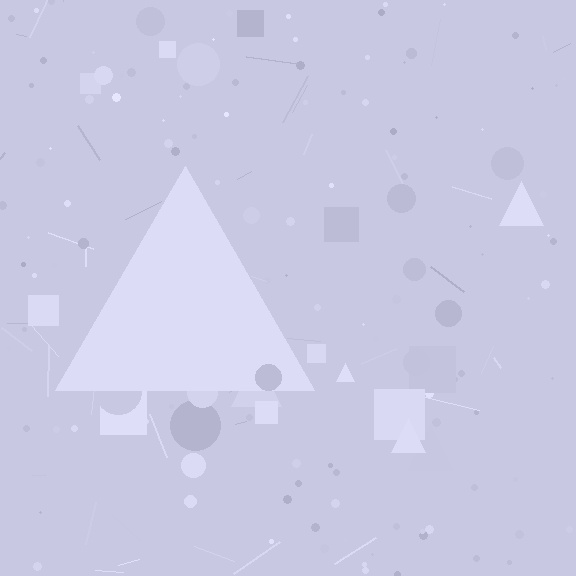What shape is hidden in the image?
A triangle is hidden in the image.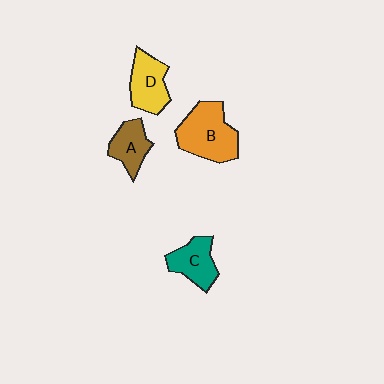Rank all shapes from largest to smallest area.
From largest to smallest: B (orange), D (yellow), C (teal), A (brown).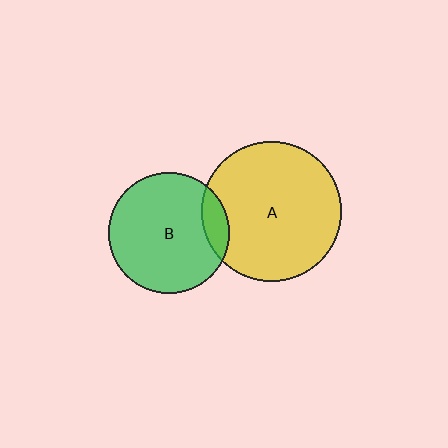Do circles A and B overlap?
Yes.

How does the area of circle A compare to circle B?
Approximately 1.4 times.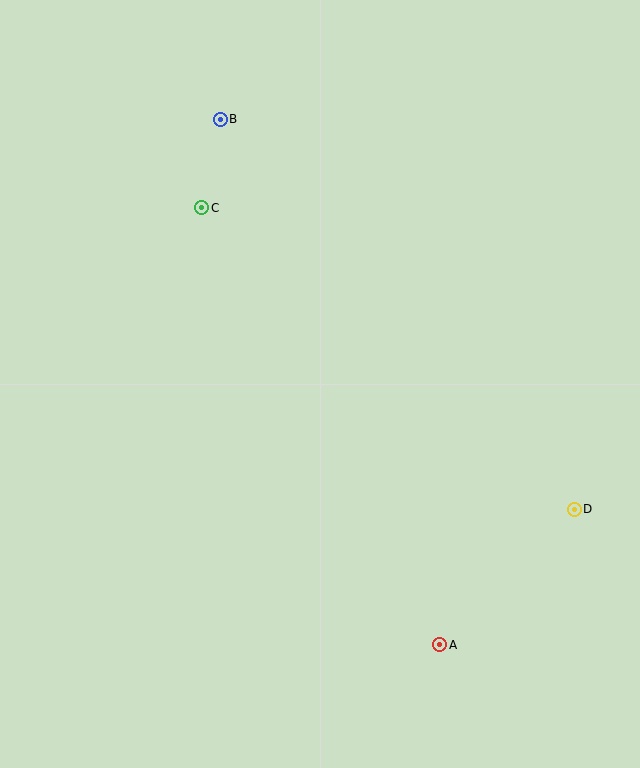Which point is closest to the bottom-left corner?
Point A is closest to the bottom-left corner.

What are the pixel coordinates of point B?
Point B is at (220, 119).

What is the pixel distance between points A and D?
The distance between A and D is 191 pixels.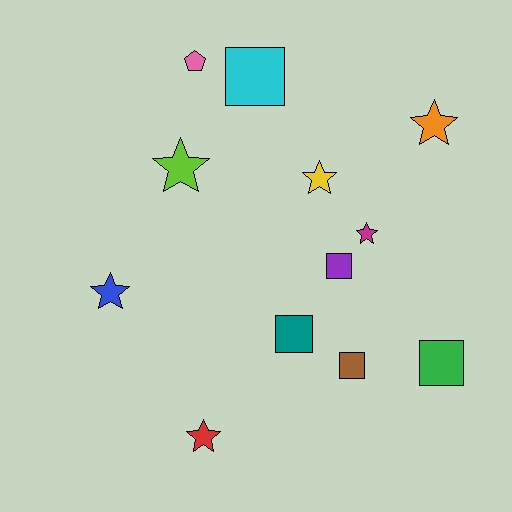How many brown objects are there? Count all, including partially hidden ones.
There is 1 brown object.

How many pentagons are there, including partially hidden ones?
There is 1 pentagon.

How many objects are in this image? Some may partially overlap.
There are 12 objects.